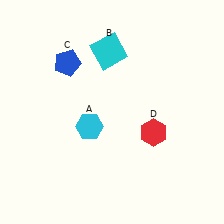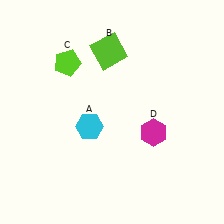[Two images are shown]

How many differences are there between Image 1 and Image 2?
There are 3 differences between the two images.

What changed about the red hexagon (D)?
In Image 1, D is red. In Image 2, it changed to magenta.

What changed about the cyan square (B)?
In Image 1, B is cyan. In Image 2, it changed to lime.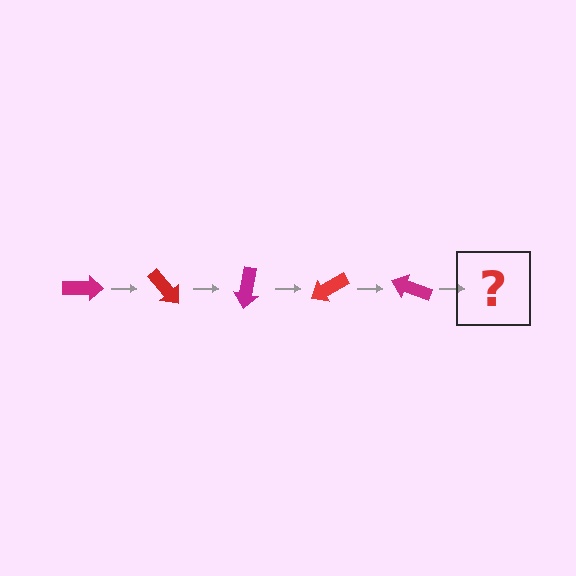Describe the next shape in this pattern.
It should be a red arrow, rotated 250 degrees from the start.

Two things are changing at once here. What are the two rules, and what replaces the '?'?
The two rules are that it rotates 50 degrees each step and the color cycles through magenta and red. The '?' should be a red arrow, rotated 250 degrees from the start.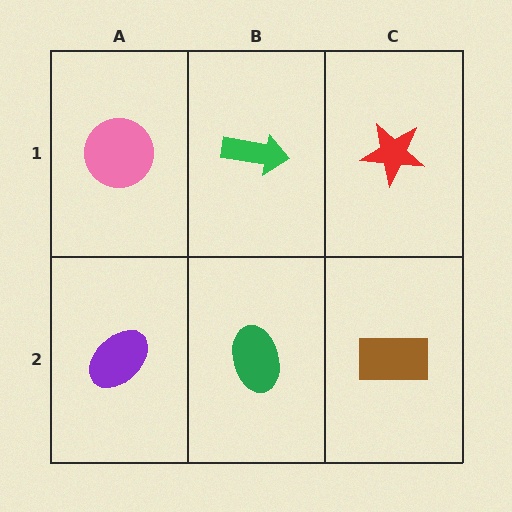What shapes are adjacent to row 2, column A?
A pink circle (row 1, column A), a green ellipse (row 2, column B).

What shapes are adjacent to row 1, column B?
A green ellipse (row 2, column B), a pink circle (row 1, column A), a red star (row 1, column C).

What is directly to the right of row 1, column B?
A red star.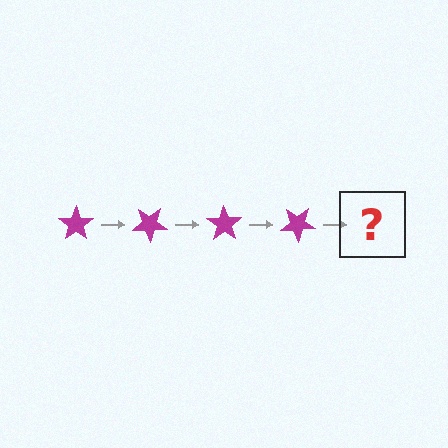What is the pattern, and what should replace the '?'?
The pattern is that the star rotates 35 degrees each step. The '?' should be a magenta star rotated 140 degrees.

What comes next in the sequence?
The next element should be a magenta star rotated 140 degrees.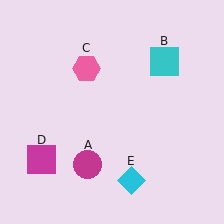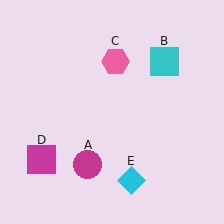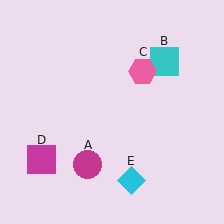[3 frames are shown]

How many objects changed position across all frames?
1 object changed position: pink hexagon (object C).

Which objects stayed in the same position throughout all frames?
Magenta circle (object A) and cyan square (object B) and magenta square (object D) and cyan diamond (object E) remained stationary.